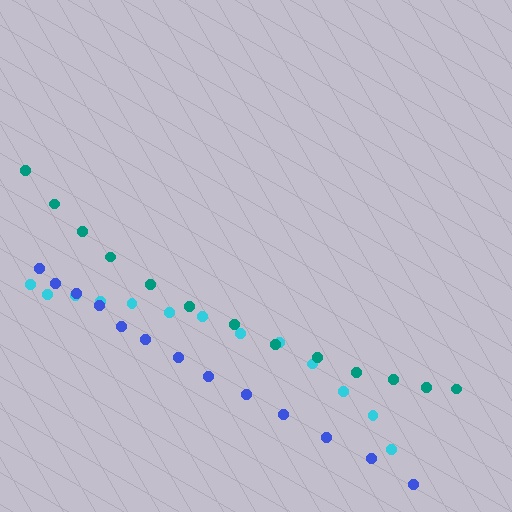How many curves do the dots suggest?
There are 3 distinct paths.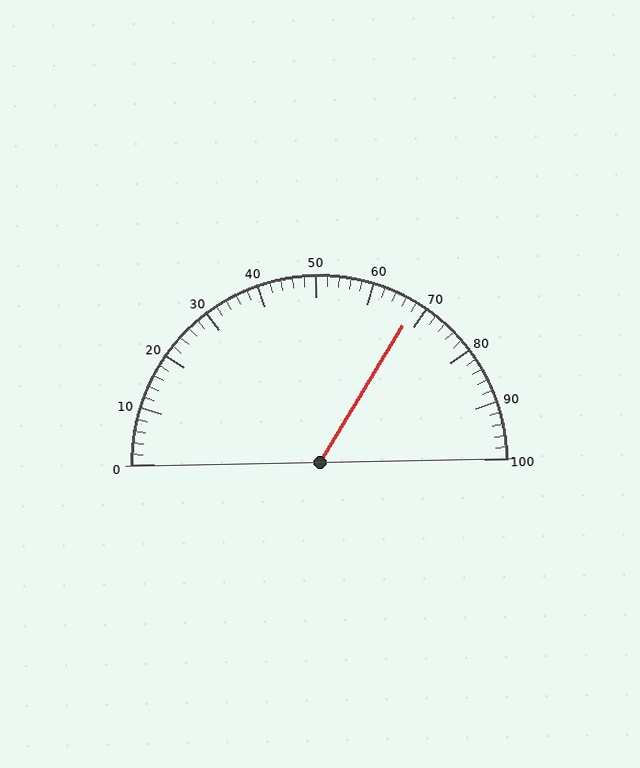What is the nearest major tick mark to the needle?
The nearest major tick mark is 70.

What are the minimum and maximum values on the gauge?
The gauge ranges from 0 to 100.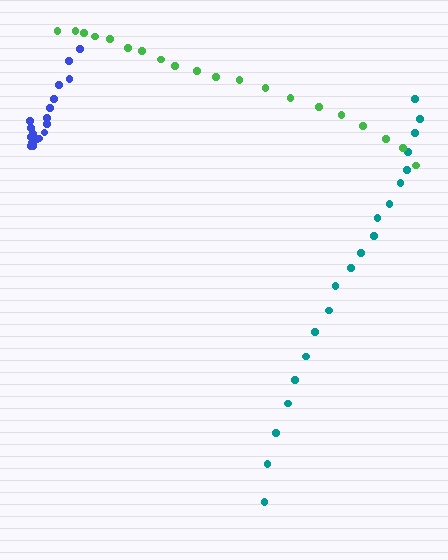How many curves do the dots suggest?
There are 3 distinct paths.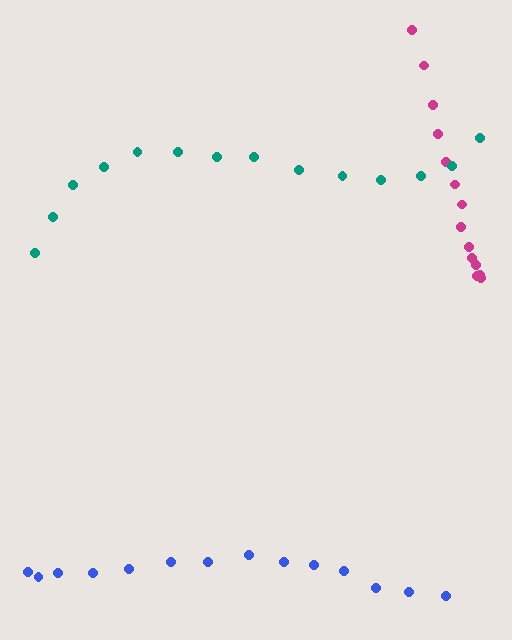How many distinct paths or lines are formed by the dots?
There are 3 distinct paths.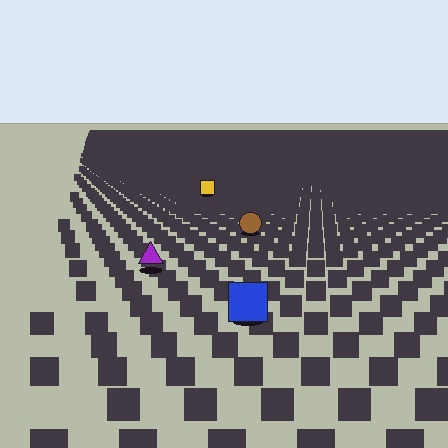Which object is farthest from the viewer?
The yellow square is farthest from the viewer. It appears smaller and the ground texture around it is denser.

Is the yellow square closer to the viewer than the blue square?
No. The blue square is closer — you can tell from the texture gradient: the ground texture is coarser near it.